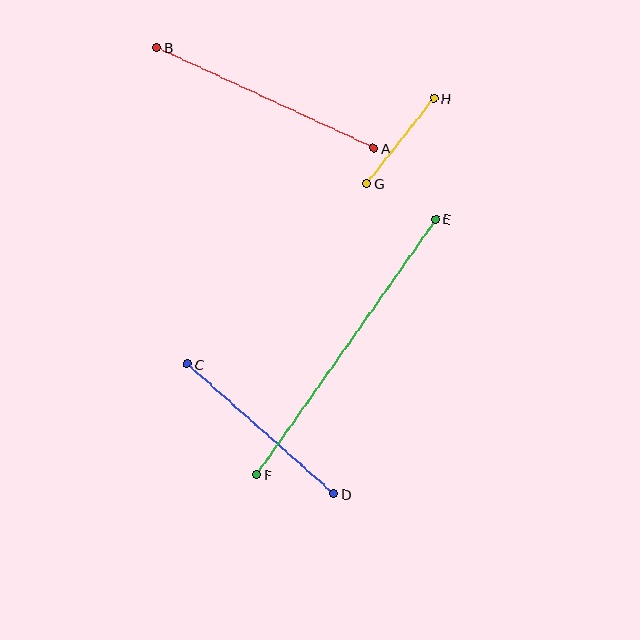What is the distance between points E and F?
The distance is approximately 312 pixels.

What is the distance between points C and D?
The distance is approximately 196 pixels.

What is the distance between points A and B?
The distance is approximately 239 pixels.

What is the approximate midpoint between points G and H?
The midpoint is at approximately (400, 141) pixels.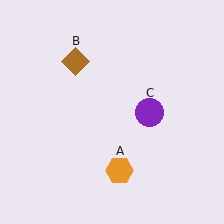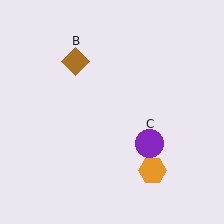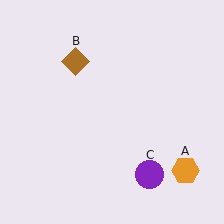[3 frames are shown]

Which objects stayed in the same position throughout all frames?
Brown diamond (object B) remained stationary.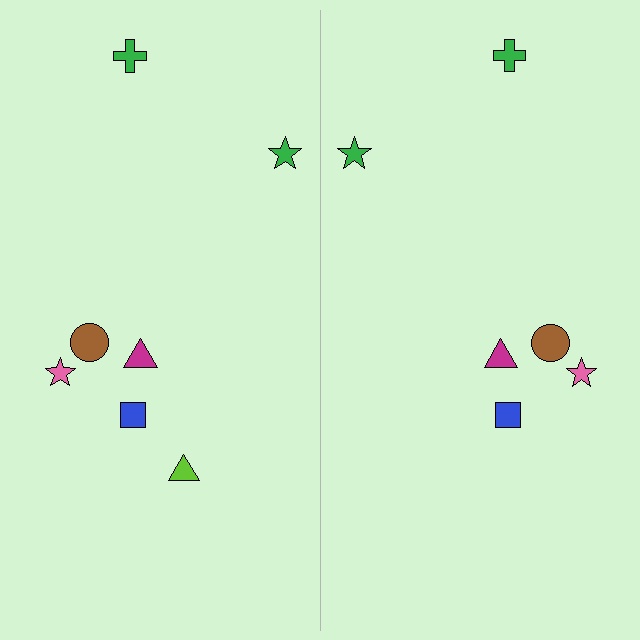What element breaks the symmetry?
A lime triangle is missing from the right side.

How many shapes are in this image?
There are 13 shapes in this image.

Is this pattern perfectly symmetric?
No, the pattern is not perfectly symmetric. A lime triangle is missing from the right side.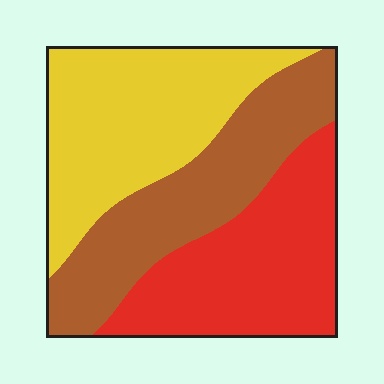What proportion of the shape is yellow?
Yellow takes up about three eighths (3/8) of the shape.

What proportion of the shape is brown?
Brown takes up about one third (1/3) of the shape.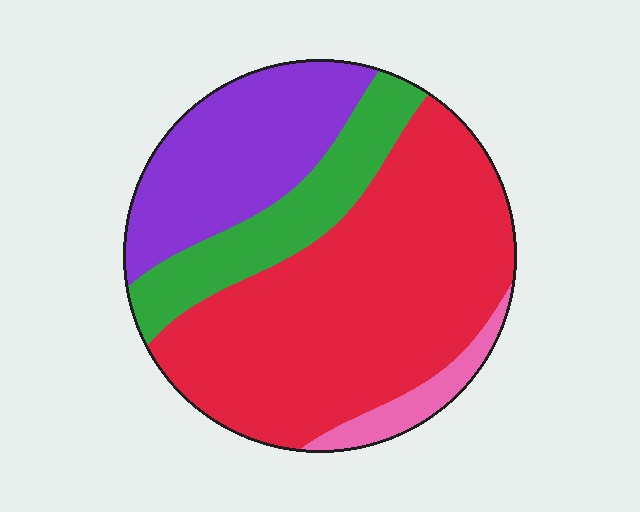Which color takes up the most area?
Red, at roughly 55%.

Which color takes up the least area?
Pink, at roughly 5%.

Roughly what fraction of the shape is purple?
Purple covers 23% of the shape.